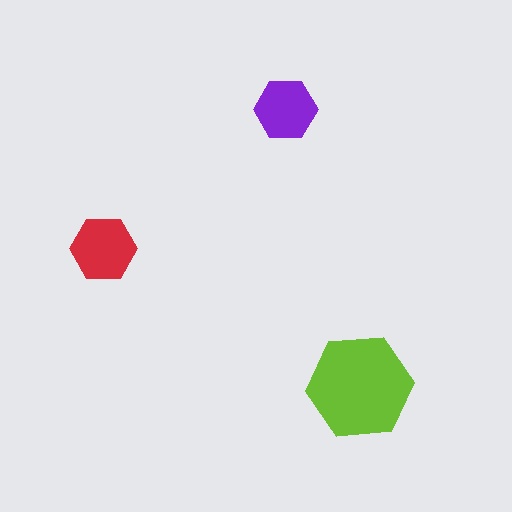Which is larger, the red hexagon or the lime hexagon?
The lime one.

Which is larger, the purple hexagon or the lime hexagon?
The lime one.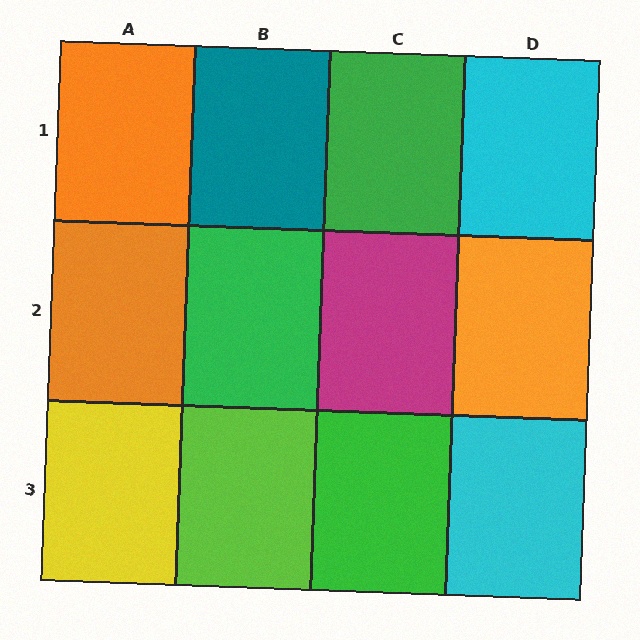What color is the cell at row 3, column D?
Cyan.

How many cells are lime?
1 cell is lime.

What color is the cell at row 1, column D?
Cyan.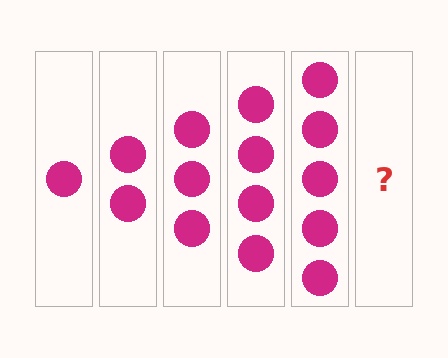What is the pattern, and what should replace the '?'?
The pattern is that each step adds one more circle. The '?' should be 6 circles.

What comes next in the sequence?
The next element should be 6 circles.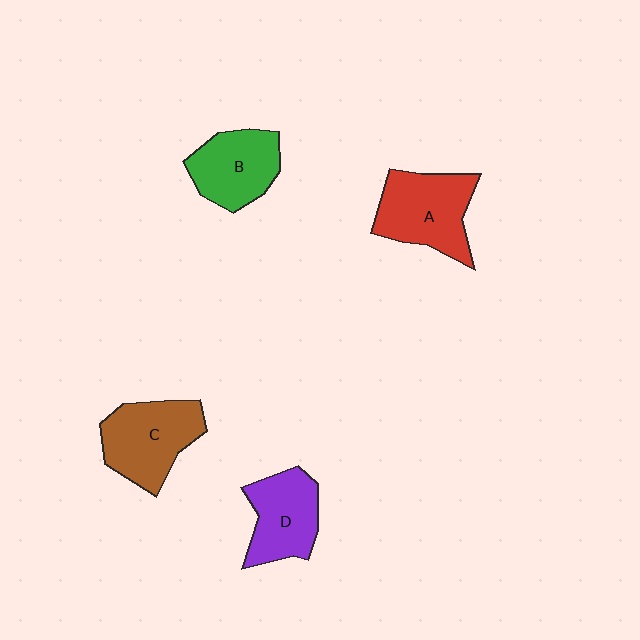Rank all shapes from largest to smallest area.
From largest to smallest: A (red), C (brown), B (green), D (purple).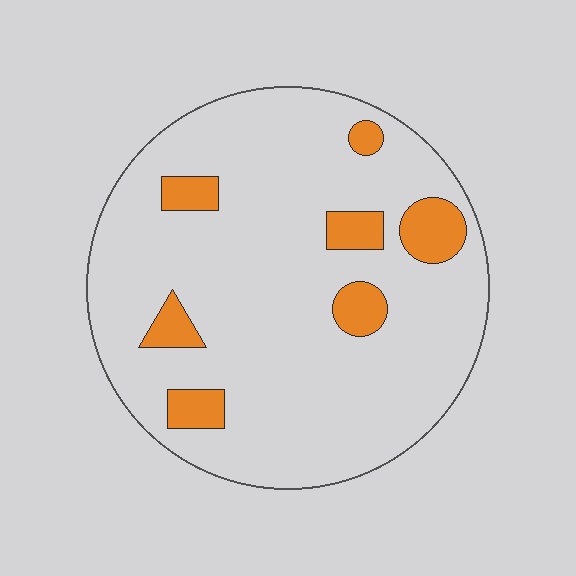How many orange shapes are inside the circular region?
7.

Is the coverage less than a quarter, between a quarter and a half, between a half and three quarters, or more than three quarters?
Less than a quarter.